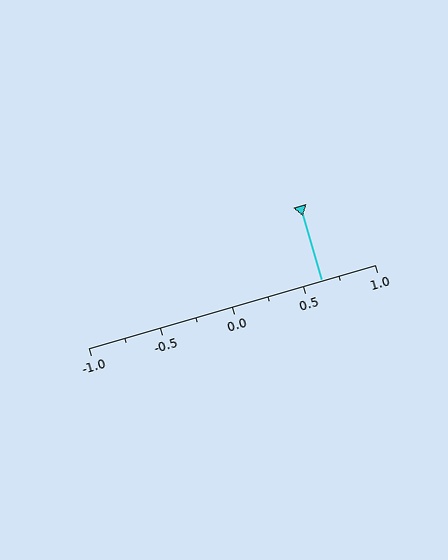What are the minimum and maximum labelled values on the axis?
The axis runs from -1.0 to 1.0.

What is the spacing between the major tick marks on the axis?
The major ticks are spaced 0.5 apart.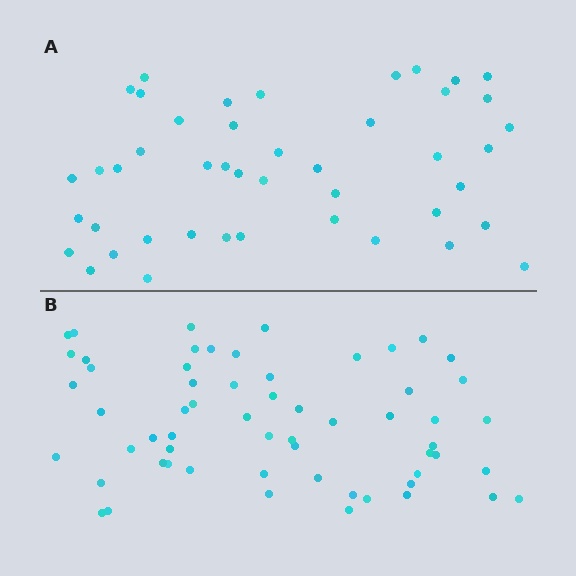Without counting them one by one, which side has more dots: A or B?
Region B (the bottom region) has more dots.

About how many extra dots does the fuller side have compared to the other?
Region B has approximately 15 more dots than region A.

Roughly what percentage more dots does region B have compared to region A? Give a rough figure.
About 35% more.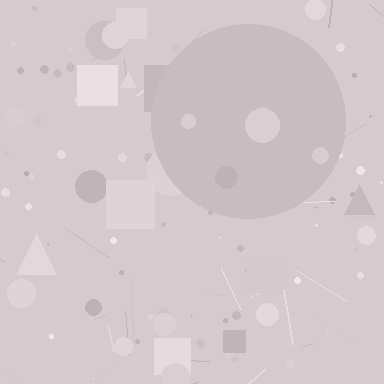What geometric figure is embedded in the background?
A circle is embedded in the background.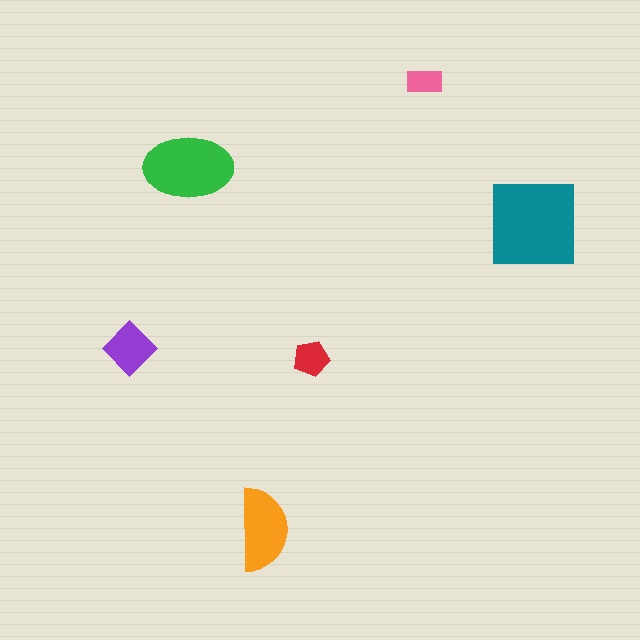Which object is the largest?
The teal square.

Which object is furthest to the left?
The purple diamond is leftmost.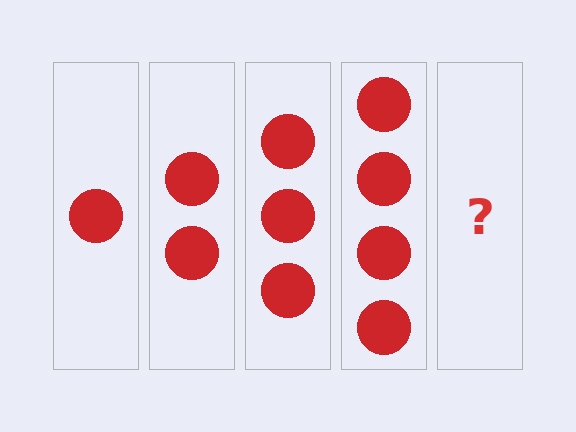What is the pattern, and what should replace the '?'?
The pattern is that each step adds one more circle. The '?' should be 5 circles.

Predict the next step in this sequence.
The next step is 5 circles.